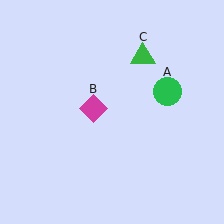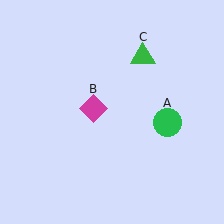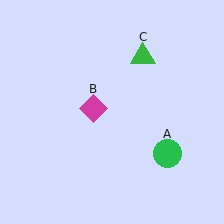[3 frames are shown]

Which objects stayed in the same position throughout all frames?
Magenta diamond (object B) and green triangle (object C) remained stationary.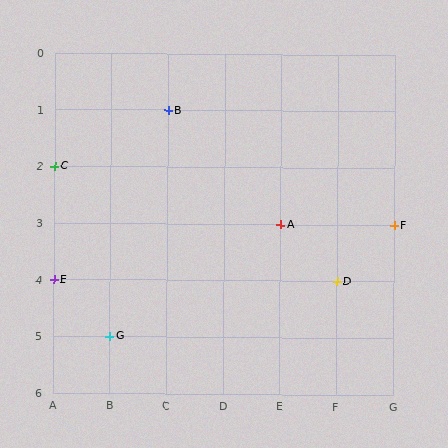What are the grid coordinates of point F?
Point F is at grid coordinates (G, 3).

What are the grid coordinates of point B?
Point B is at grid coordinates (C, 1).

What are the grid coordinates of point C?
Point C is at grid coordinates (A, 2).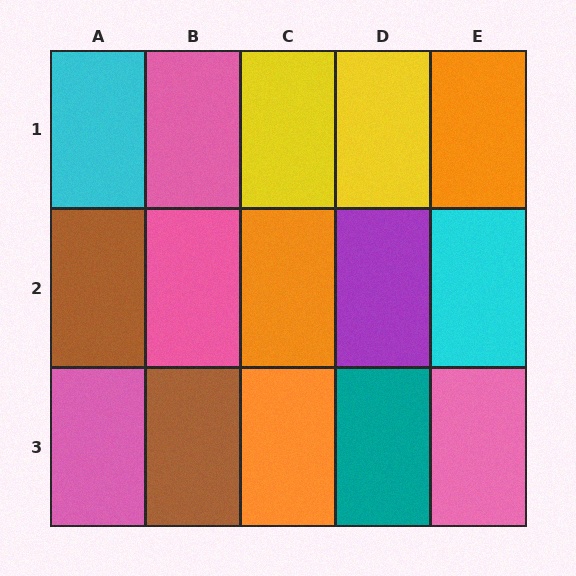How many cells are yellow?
2 cells are yellow.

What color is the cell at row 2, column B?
Pink.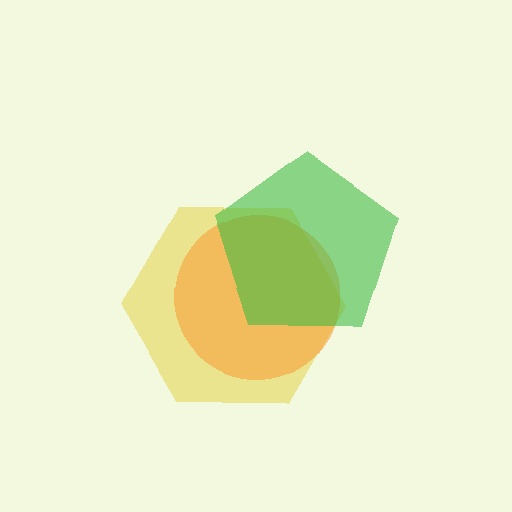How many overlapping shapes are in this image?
There are 3 overlapping shapes in the image.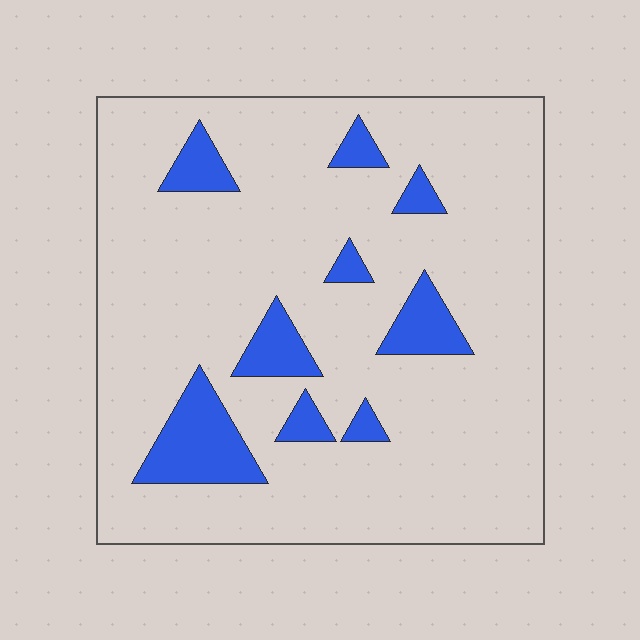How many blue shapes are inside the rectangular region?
9.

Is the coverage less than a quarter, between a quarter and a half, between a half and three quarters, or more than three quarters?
Less than a quarter.